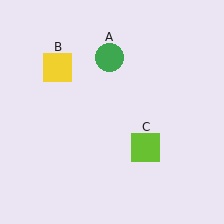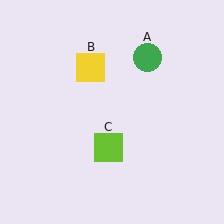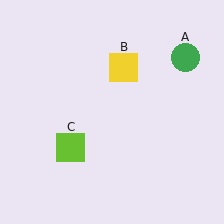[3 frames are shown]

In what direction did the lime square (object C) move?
The lime square (object C) moved left.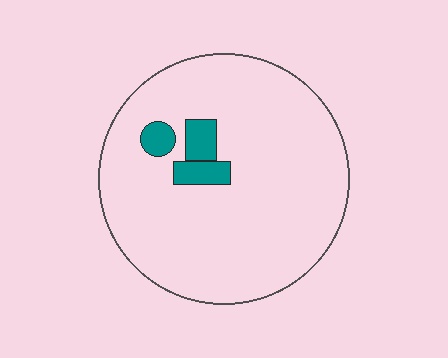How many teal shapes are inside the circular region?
3.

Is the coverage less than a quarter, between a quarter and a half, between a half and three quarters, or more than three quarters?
Less than a quarter.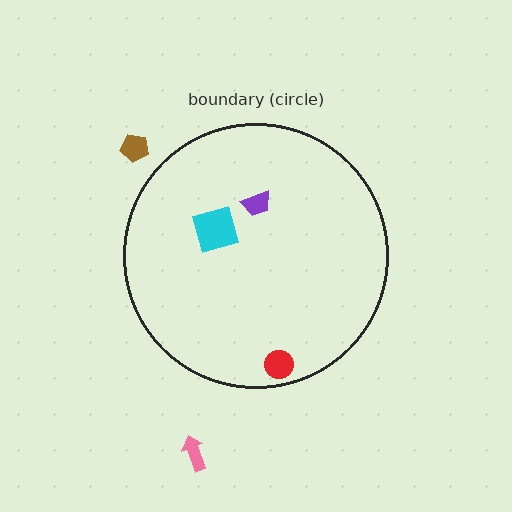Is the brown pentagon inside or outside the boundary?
Outside.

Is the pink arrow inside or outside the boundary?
Outside.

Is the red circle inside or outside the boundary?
Inside.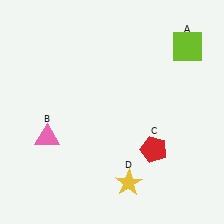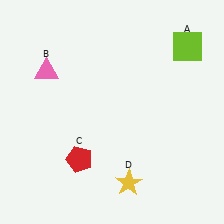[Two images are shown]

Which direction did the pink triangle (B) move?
The pink triangle (B) moved up.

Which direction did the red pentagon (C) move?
The red pentagon (C) moved left.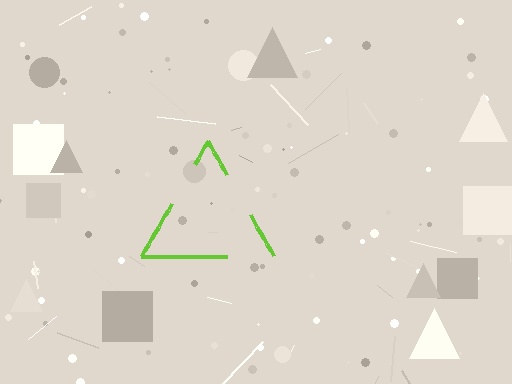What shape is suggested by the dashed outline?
The dashed outline suggests a triangle.